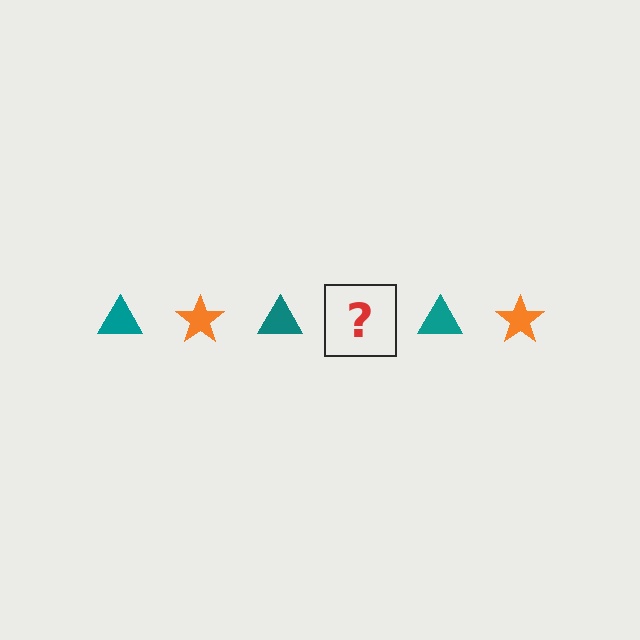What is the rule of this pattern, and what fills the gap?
The rule is that the pattern alternates between teal triangle and orange star. The gap should be filled with an orange star.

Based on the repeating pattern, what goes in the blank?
The blank should be an orange star.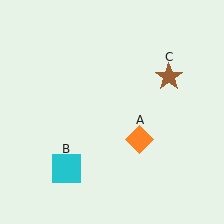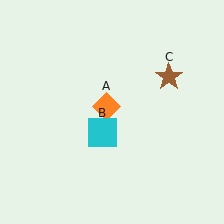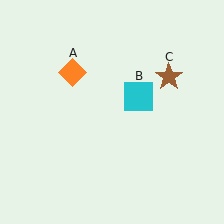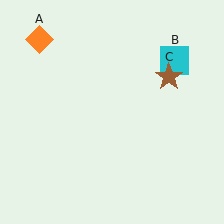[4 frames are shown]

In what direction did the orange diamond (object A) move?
The orange diamond (object A) moved up and to the left.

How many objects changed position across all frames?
2 objects changed position: orange diamond (object A), cyan square (object B).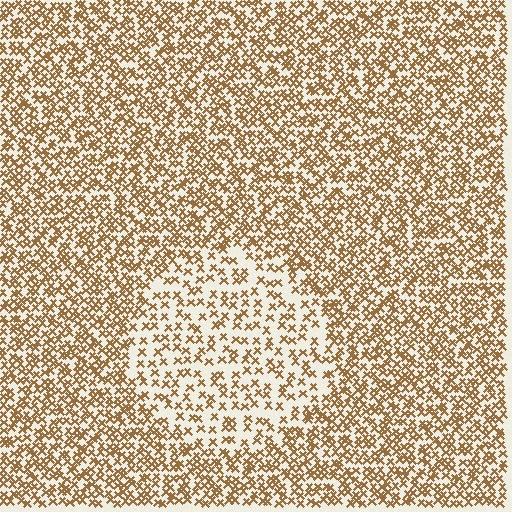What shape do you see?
I see a circle.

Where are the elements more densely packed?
The elements are more densely packed outside the circle boundary.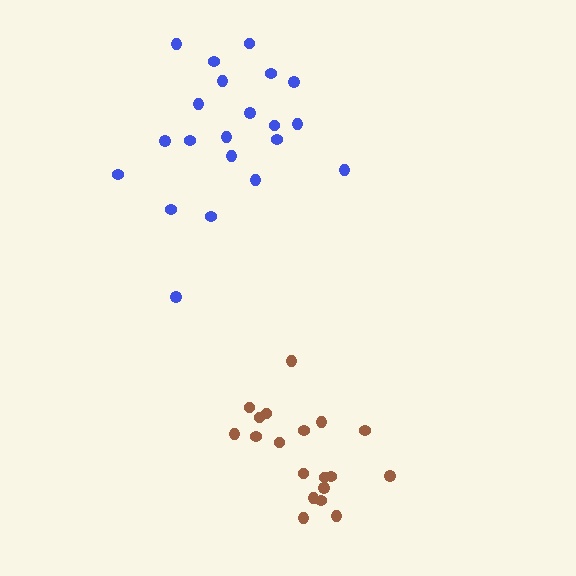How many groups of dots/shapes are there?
There are 2 groups.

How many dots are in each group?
Group 1: 19 dots, Group 2: 21 dots (40 total).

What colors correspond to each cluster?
The clusters are colored: brown, blue.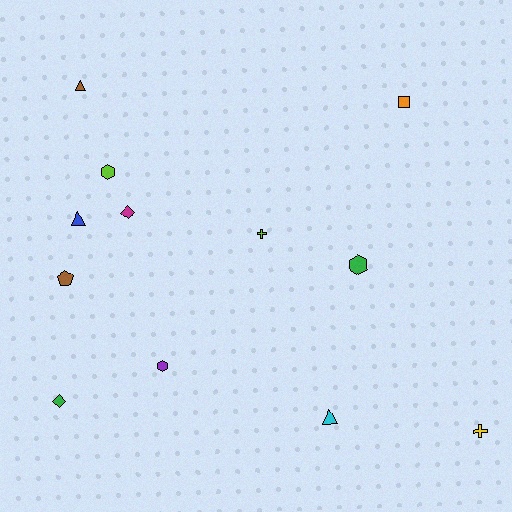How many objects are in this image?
There are 12 objects.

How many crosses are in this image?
There are 2 crosses.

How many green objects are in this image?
There are 2 green objects.